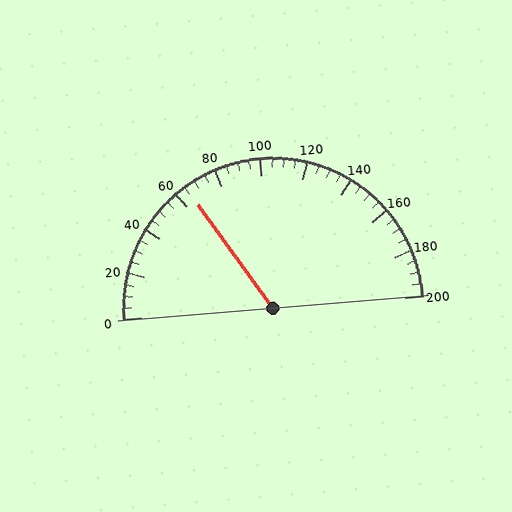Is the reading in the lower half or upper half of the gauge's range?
The reading is in the lower half of the range (0 to 200).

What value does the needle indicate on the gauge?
The needle indicates approximately 65.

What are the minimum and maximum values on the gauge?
The gauge ranges from 0 to 200.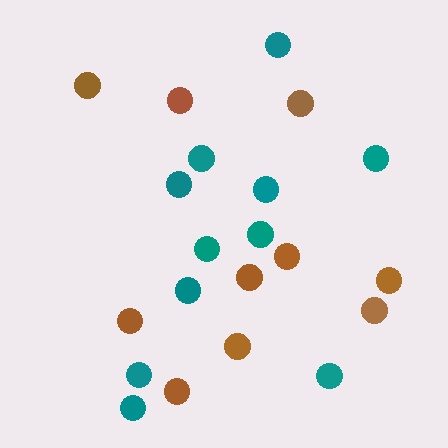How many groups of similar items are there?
There are 2 groups: one group of teal circles (11) and one group of brown circles (10).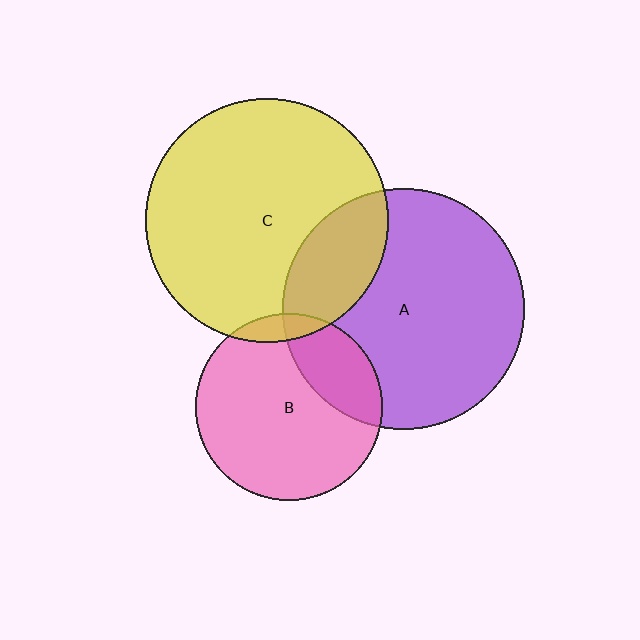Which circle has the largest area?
Circle C (yellow).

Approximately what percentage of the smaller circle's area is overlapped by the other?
Approximately 25%.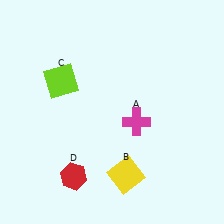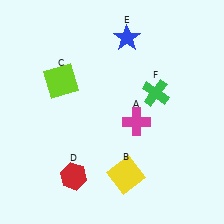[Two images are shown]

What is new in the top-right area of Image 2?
A green cross (F) was added in the top-right area of Image 2.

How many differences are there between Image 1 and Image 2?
There are 2 differences between the two images.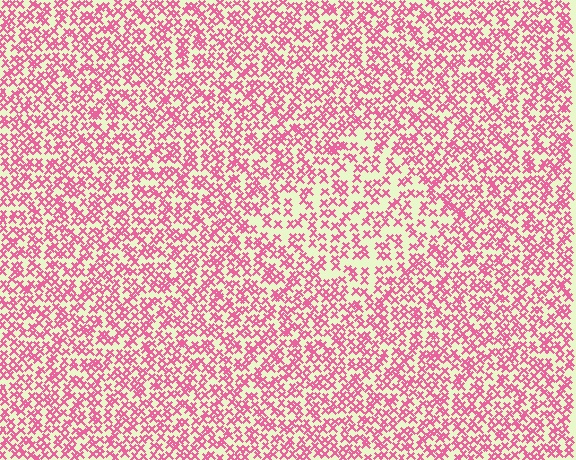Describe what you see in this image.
The image contains small pink elements arranged at two different densities. A diamond-shaped region is visible where the elements are less densely packed than the surrounding area.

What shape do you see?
I see a diamond.